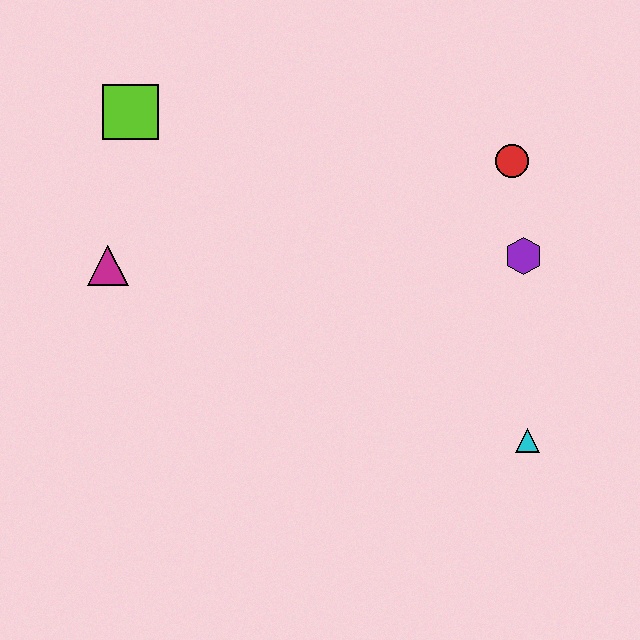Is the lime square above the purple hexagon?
Yes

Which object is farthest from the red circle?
The magenta triangle is farthest from the red circle.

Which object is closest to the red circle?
The purple hexagon is closest to the red circle.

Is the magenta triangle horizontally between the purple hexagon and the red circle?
No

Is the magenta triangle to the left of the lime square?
Yes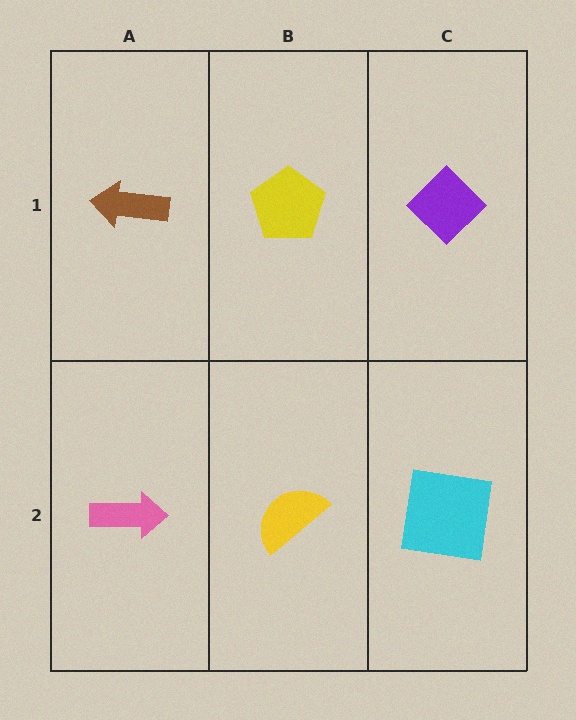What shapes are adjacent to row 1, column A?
A pink arrow (row 2, column A), a yellow pentagon (row 1, column B).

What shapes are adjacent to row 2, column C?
A purple diamond (row 1, column C), a yellow semicircle (row 2, column B).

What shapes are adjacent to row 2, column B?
A yellow pentagon (row 1, column B), a pink arrow (row 2, column A), a cyan square (row 2, column C).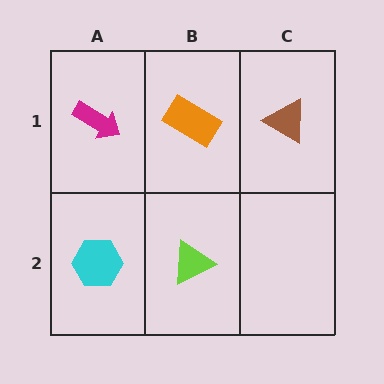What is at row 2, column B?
A lime triangle.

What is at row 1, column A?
A magenta arrow.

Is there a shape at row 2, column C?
No, that cell is empty.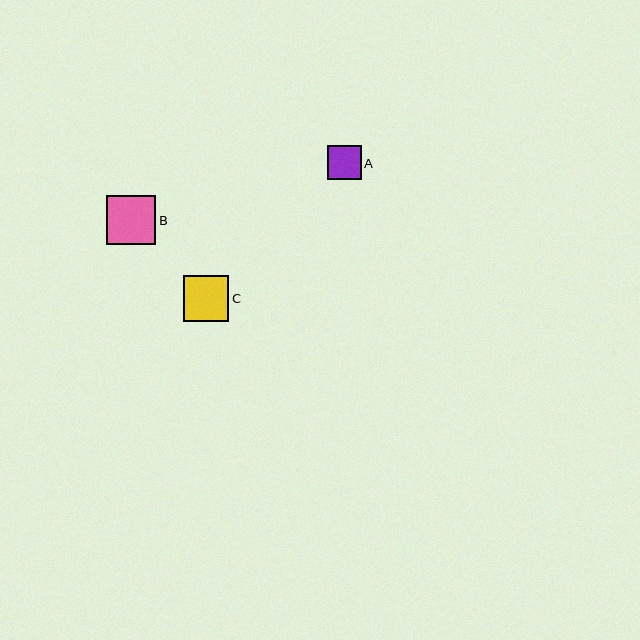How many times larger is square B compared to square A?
Square B is approximately 1.4 times the size of square A.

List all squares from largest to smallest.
From largest to smallest: B, C, A.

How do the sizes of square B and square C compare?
Square B and square C are approximately the same size.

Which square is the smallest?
Square A is the smallest with a size of approximately 34 pixels.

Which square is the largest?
Square B is the largest with a size of approximately 49 pixels.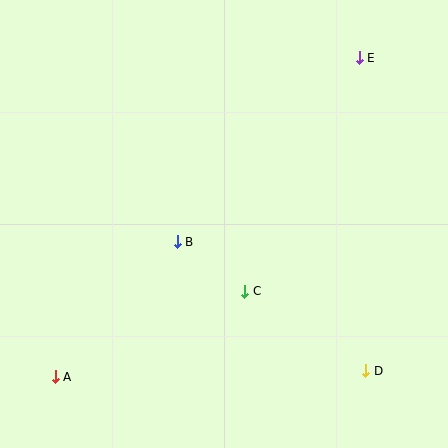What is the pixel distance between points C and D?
The distance between C and D is 145 pixels.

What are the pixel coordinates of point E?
Point E is at (359, 58).